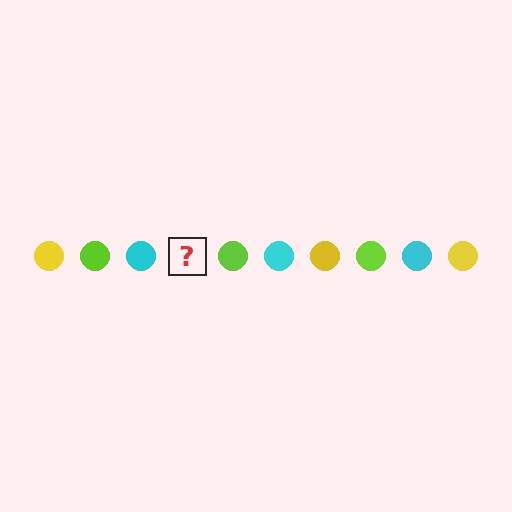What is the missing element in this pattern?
The missing element is a yellow circle.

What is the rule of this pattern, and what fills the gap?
The rule is that the pattern cycles through yellow, lime, cyan circles. The gap should be filled with a yellow circle.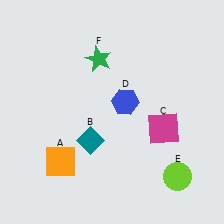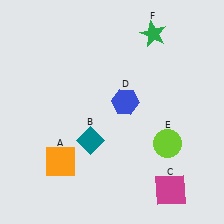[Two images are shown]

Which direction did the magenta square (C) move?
The magenta square (C) moved down.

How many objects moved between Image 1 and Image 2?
3 objects moved between the two images.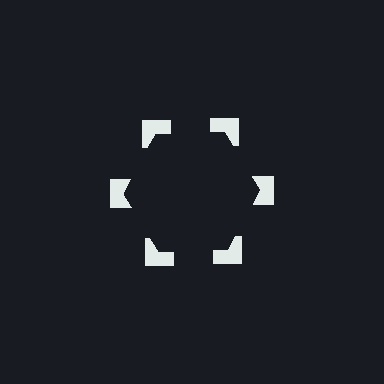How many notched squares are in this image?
There are 6 — one at each vertex of the illusory hexagon.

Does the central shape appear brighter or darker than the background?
It typically appears slightly darker than the background, even though no actual brightness change is drawn.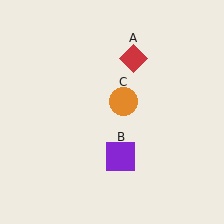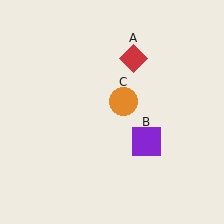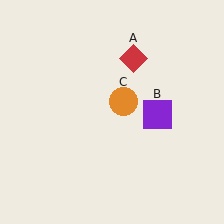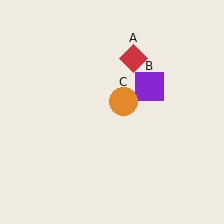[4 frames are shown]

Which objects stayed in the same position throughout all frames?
Red diamond (object A) and orange circle (object C) remained stationary.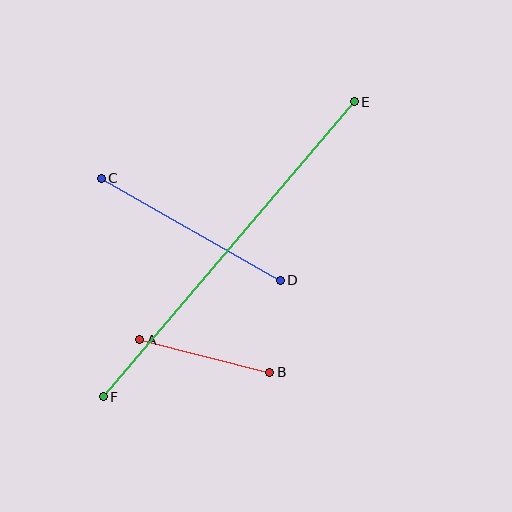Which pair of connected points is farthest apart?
Points E and F are farthest apart.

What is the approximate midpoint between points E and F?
The midpoint is at approximately (229, 249) pixels.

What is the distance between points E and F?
The distance is approximately 387 pixels.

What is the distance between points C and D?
The distance is approximately 206 pixels.